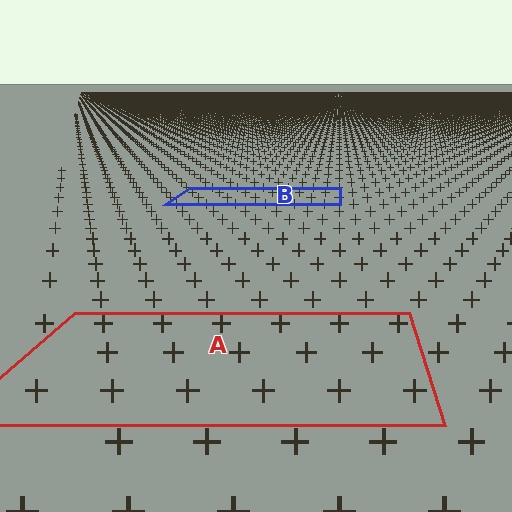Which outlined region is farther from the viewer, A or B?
Region B is farther from the viewer — the texture elements inside it appear smaller and more densely packed.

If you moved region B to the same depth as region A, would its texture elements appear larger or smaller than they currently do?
They would appear larger. At a closer depth, the same texture elements are projected at a bigger on-screen size.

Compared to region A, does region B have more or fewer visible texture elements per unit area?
Region B has more texture elements per unit area — they are packed more densely because it is farther away.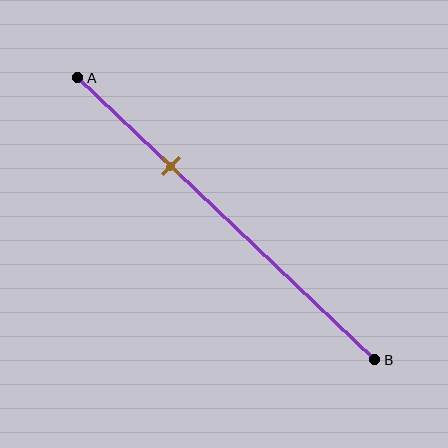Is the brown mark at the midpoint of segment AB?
No, the mark is at about 30% from A, not at the 50% midpoint.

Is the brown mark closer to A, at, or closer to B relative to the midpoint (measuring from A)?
The brown mark is closer to point A than the midpoint of segment AB.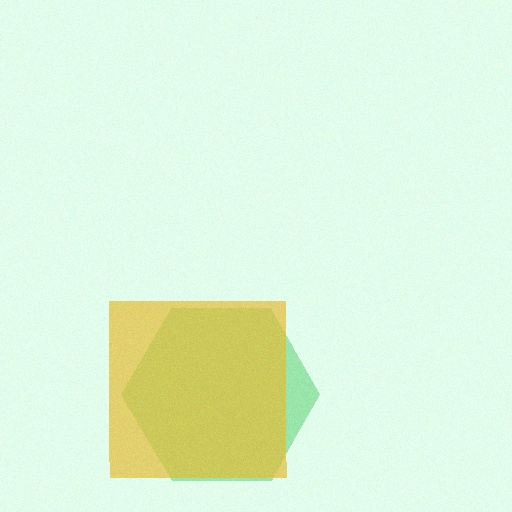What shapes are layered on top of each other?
The layered shapes are: a green hexagon, a yellow square.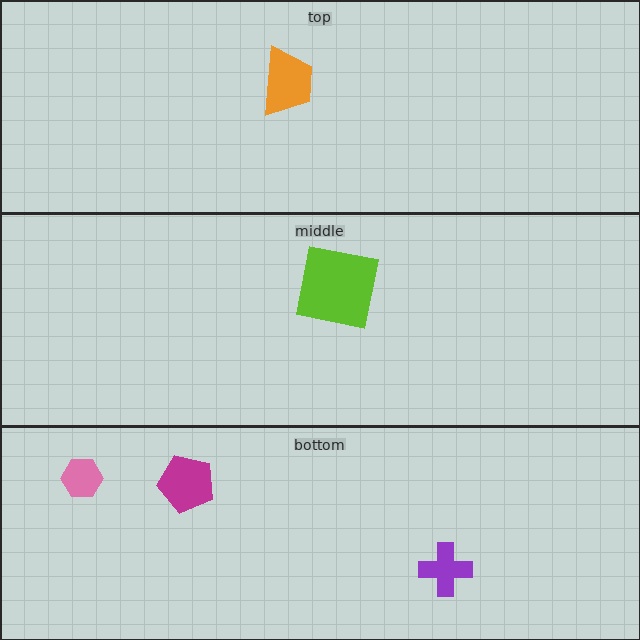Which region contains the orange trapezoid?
The top region.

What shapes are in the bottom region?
The pink hexagon, the purple cross, the magenta pentagon.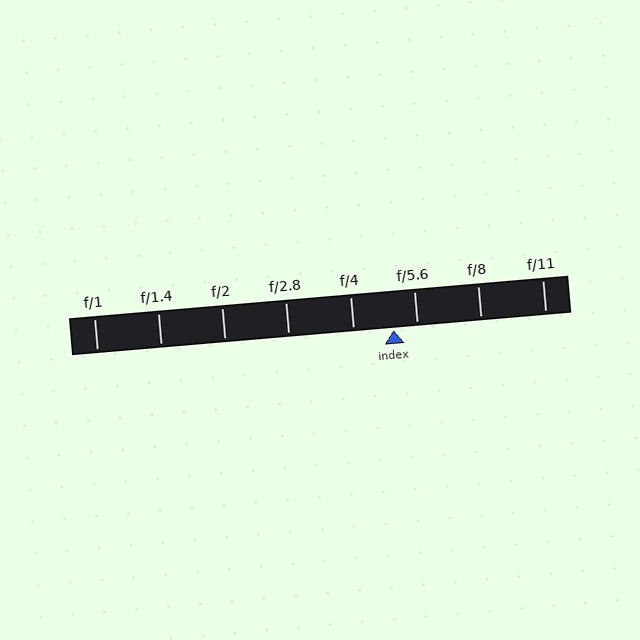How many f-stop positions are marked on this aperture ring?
There are 8 f-stop positions marked.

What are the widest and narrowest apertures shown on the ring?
The widest aperture shown is f/1 and the narrowest is f/11.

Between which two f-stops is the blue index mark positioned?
The index mark is between f/4 and f/5.6.